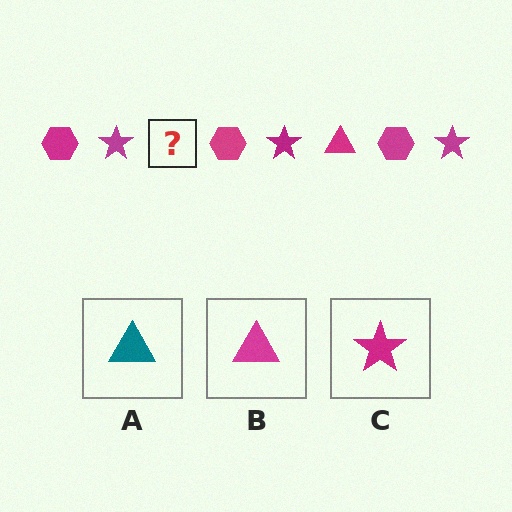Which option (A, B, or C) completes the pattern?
B.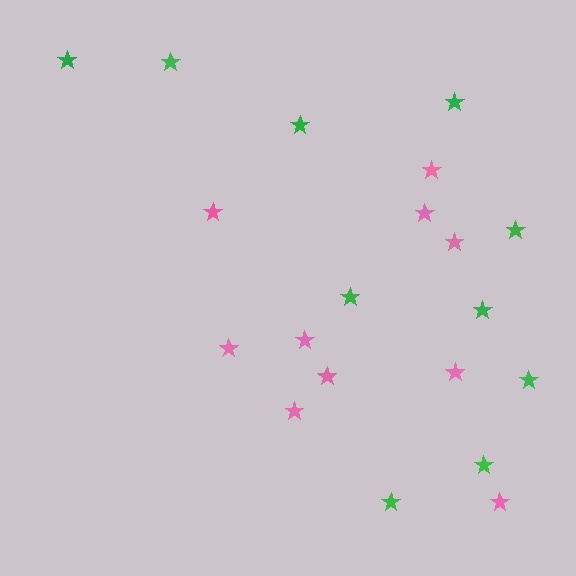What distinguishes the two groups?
There are 2 groups: one group of green stars (10) and one group of pink stars (10).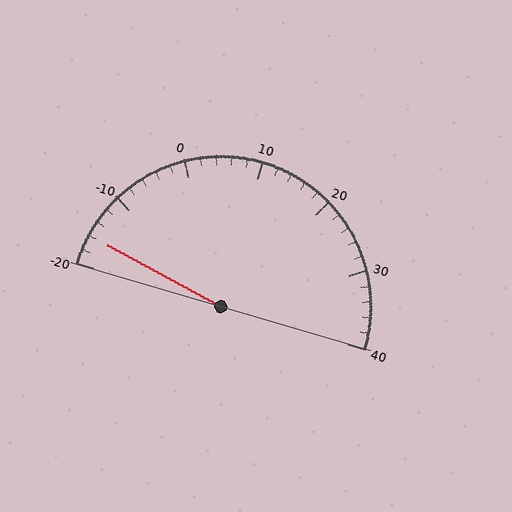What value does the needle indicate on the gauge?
The needle indicates approximately -16.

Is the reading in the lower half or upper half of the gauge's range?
The reading is in the lower half of the range (-20 to 40).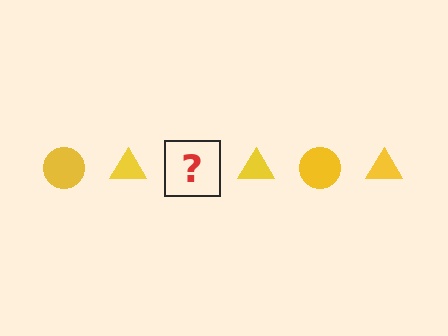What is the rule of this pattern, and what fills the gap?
The rule is that the pattern cycles through circle, triangle shapes in yellow. The gap should be filled with a yellow circle.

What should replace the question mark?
The question mark should be replaced with a yellow circle.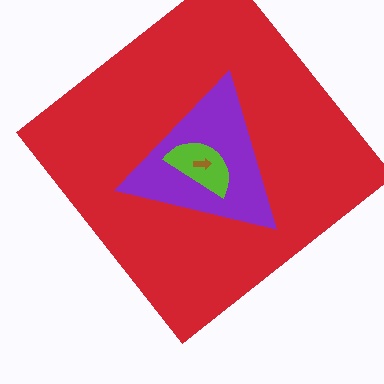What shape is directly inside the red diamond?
The purple triangle.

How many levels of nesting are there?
4.